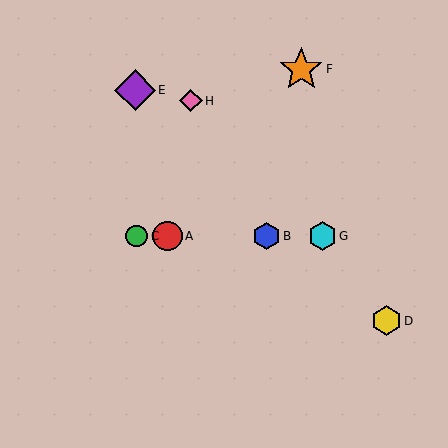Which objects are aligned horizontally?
Objects A, B, C, G are aligned horizontally.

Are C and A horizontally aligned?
Yes, both are at y≈236.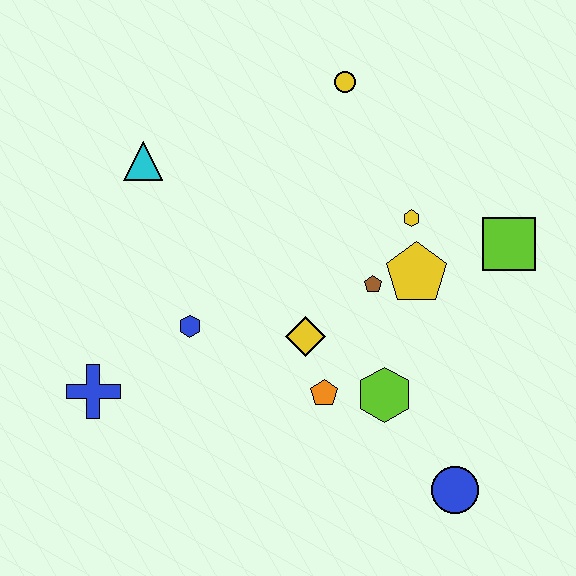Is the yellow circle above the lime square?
Yes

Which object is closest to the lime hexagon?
The orange pentagon is closest to the lime hexagon.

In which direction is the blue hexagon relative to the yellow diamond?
The blue hexagon is to the left of the yellow diamond.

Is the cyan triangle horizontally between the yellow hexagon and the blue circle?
No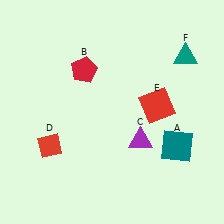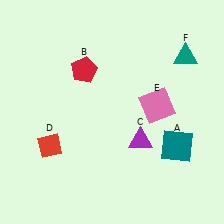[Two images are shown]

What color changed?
The square (E) changed from red in Image 1 to pink in Image 2.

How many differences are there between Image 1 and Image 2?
There is 1 difference between the two images.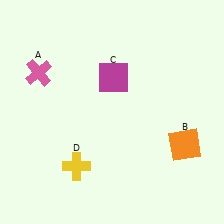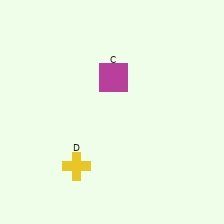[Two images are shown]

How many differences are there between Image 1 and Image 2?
There are 2 differences between the two images.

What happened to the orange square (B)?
The orange square (B) was removed in Image 2. It was in the bottom-right area of Image 1.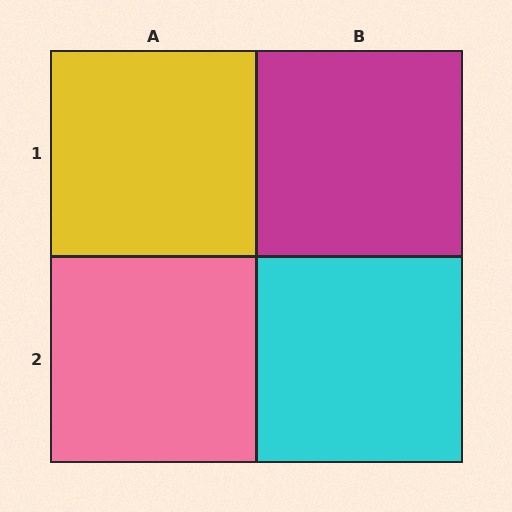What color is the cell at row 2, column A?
Pink.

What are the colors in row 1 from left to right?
Yellow, magenta.